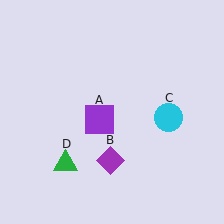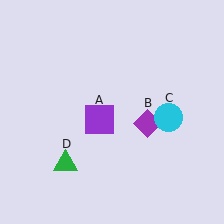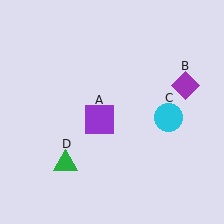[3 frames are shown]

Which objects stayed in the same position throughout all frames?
Purple square (object A) and cyan circle (object C) and green triangle (object D) remained stationary.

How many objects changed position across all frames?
1 object changed position: purple diamond (object B).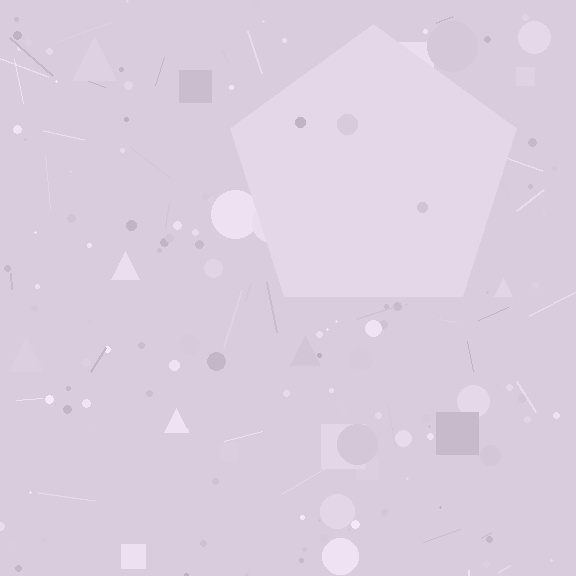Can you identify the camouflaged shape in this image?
The camouflaged shape is a pentagon.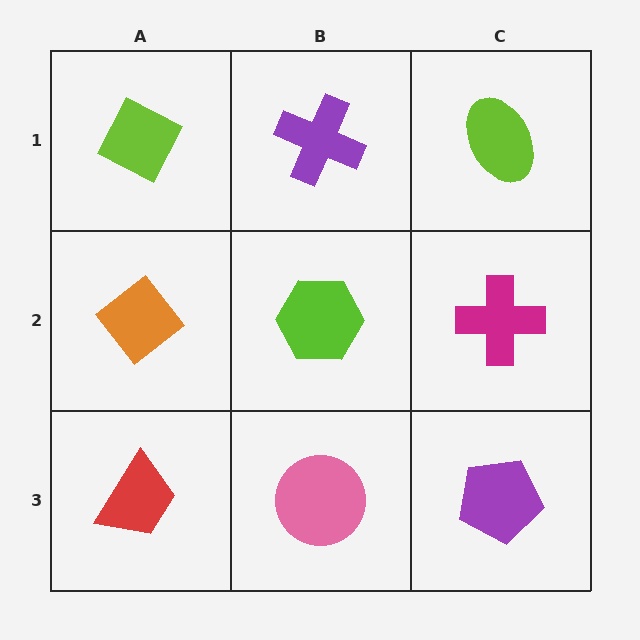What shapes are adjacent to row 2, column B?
A purple cross (row 1, column B), a pink circle (row 3, column B), an orange diamond (row 2, column A), a magenta cross (row 2, column C).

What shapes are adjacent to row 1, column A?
An orange diamond (row 2, column A), a purple cross (row 1, column B).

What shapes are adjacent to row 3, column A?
An orange diamond (row 2, column A), a pink circle (row 3, column B).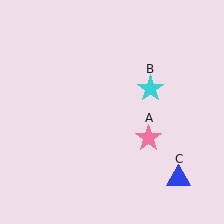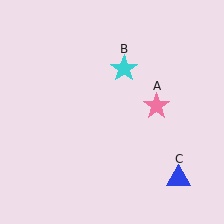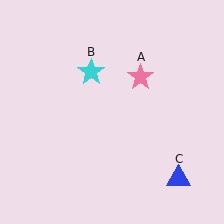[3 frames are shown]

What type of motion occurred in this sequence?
The pink star (object A), cyan star (object B) rotated counterclockwise around the center of the scene.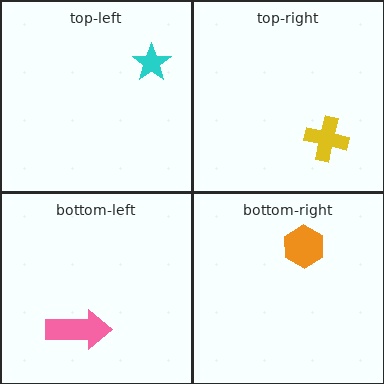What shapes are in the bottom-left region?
The pink arrow.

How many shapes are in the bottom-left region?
1.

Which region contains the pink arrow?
The bottom-left region.